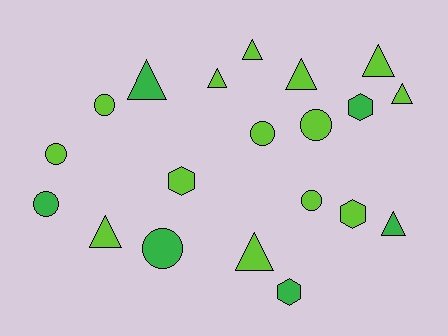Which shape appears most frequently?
Triangle, with 9 objects.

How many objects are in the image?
There are 20 objects.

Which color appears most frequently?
Lime, with 14 objects.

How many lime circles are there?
There are 5 lime circles.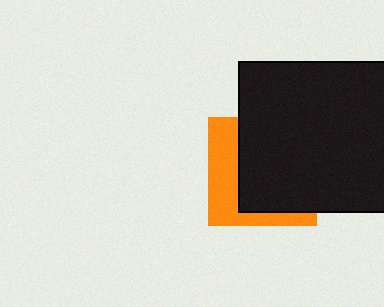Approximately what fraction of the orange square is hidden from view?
Roughly 65% of the orange square is hidden behind the black square.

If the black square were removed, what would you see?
You would see the complete orange square.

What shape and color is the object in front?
The object in front is a black square.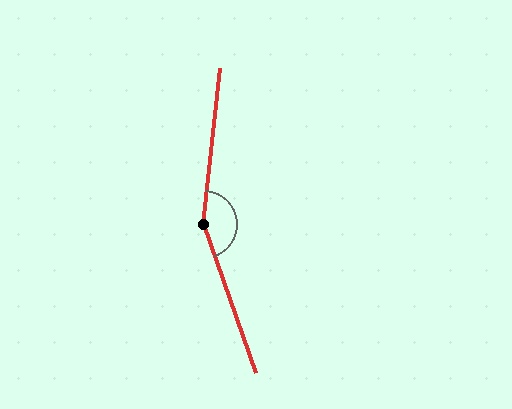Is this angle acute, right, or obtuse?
It is obtuse.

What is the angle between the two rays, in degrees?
Approximately 154 degrees.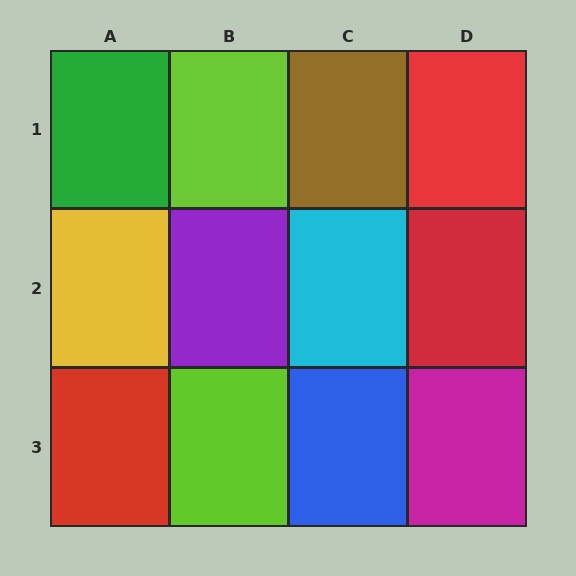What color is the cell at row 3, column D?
Magenta.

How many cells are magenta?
1 cell is magenta.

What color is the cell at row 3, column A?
Red.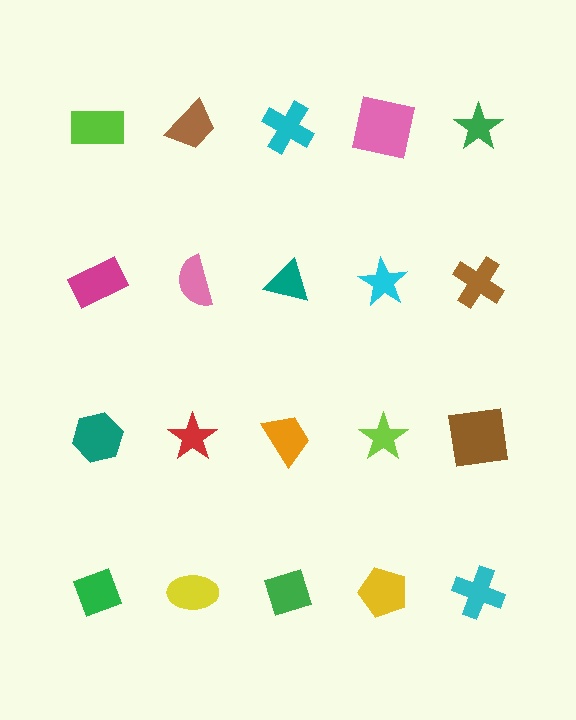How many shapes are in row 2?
5 shapes.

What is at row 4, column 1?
A green diamond.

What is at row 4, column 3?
A green diamond.